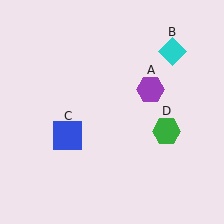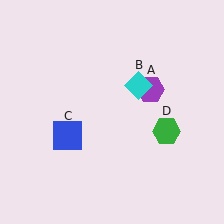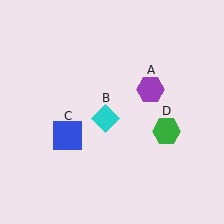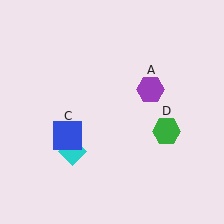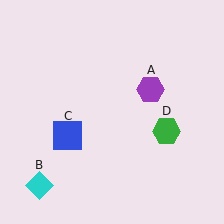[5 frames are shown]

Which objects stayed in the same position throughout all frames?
Purple hexagon (object A) and blue square (object C) and green hexagon (object D) remained stationary.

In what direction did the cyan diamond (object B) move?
The cyan diamond (object B) moved down and to the left.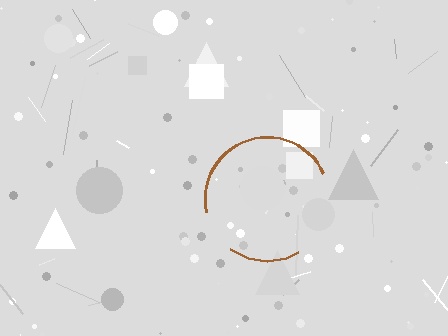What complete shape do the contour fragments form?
The contour fragments form a circle.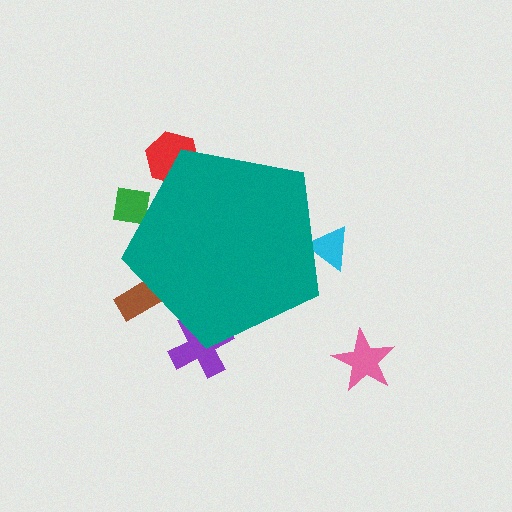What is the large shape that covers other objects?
A teal pentagon.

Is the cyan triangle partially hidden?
Yes, the cyan triangle is partially hidden behind the teal pentagon.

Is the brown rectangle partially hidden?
Yes, the brown rectangle is partially hidden behind the teal pentagon.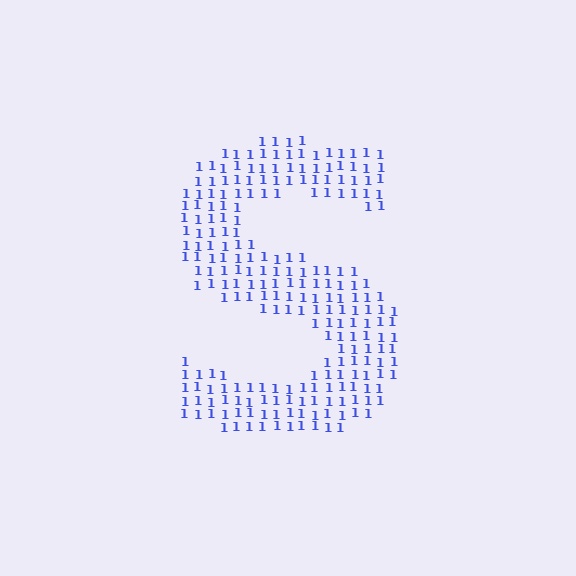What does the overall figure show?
The overall figure shows the letter S.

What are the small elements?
The small elements are digit 1's.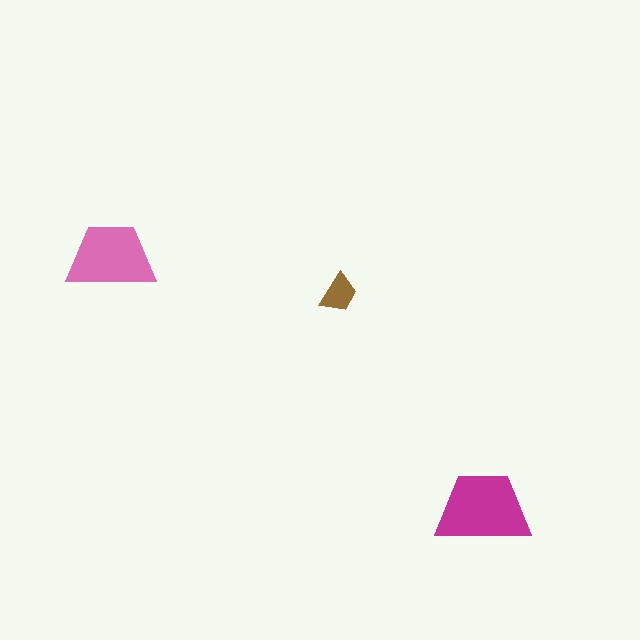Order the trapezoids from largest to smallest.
the magenta one, the pink one, the brown one.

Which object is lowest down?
The magenta trapezoid is bottommost.